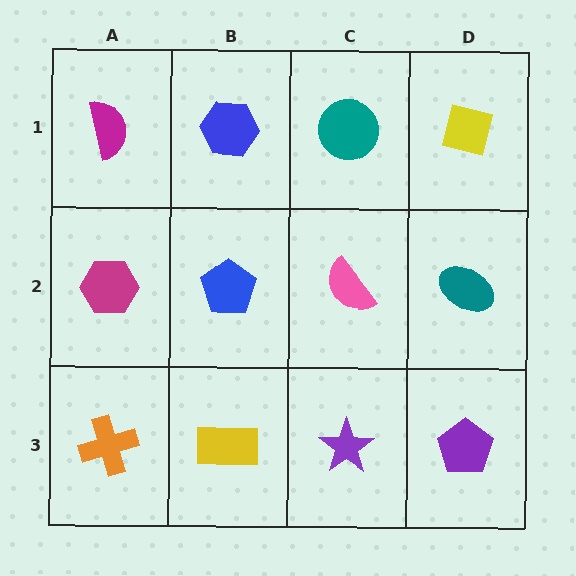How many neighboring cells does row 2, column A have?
3.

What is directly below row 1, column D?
A teal ellipse.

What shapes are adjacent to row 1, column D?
A teal ellipse (row 2, column D), a teal circle (row 1, column C).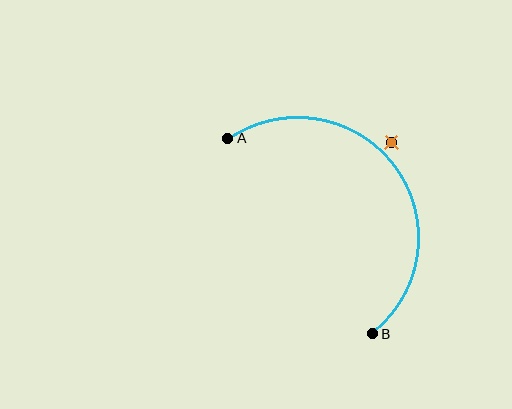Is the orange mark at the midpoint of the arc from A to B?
No — the orange mark does not lie on the arc at all. It sits slightly outside the curve.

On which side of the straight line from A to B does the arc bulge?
The arc bulges above and to the right of the straight line connecting A and B.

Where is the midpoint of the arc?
The arc midpoint is the point on the curve farthest from the straight line joining A and B. It sits above and to the right of that line.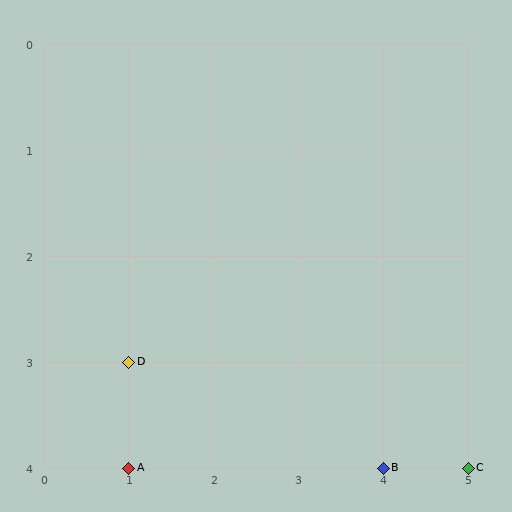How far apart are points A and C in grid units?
Points A and C are 4 columns apart.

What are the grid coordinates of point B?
Point B is at grid coordinates (4, 4).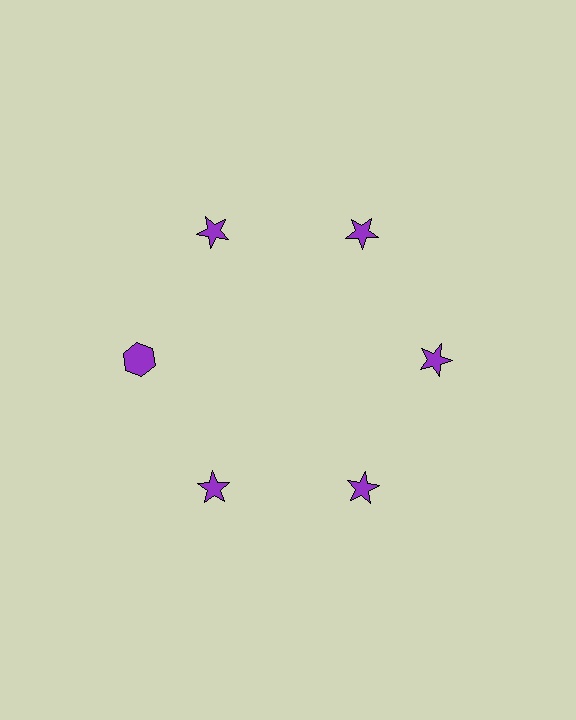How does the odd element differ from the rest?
It has a different shape: hexagon instead of star.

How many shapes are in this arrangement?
There are 6 shapes arranged in a ring pattern.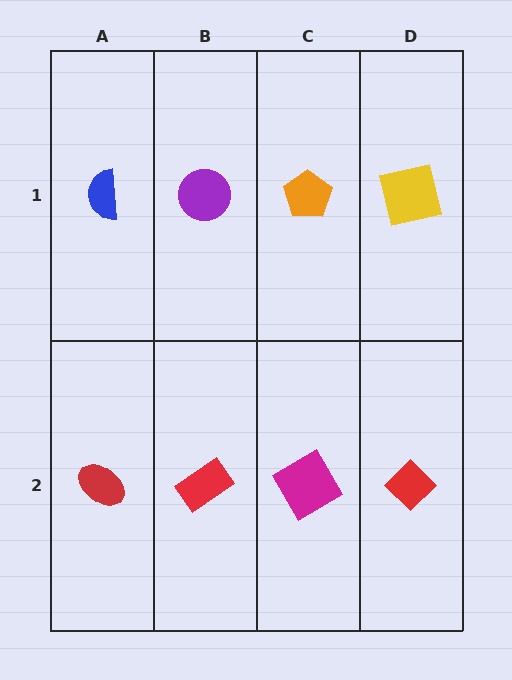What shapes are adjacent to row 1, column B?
A red rectangle (row 2, column B), a blue semicircle (row 1, column A), an orange pentagon (row 1, column C).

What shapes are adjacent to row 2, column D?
A yellow square (row 1, column D), a magenta square (row 2, column C).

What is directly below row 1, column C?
A magenta square.